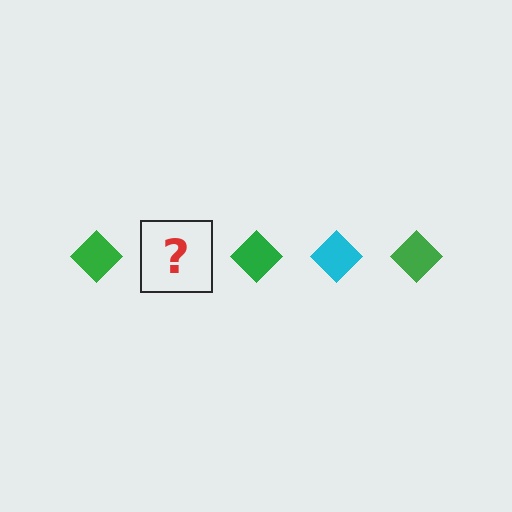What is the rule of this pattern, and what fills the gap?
The rule is that the pattern cycles through green, cyan diamonds. The gap should be filled with a cyan diamond.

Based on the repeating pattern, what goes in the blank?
The blank should be a cyan diamond.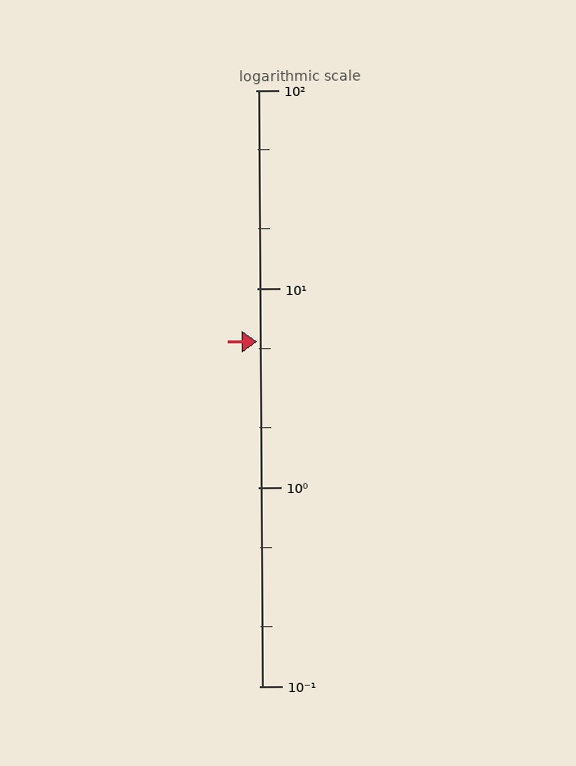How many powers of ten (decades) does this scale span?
The scale spans 3 decades, from 0.1 to 100.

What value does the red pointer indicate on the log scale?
The pointer indicates approximately 5.4.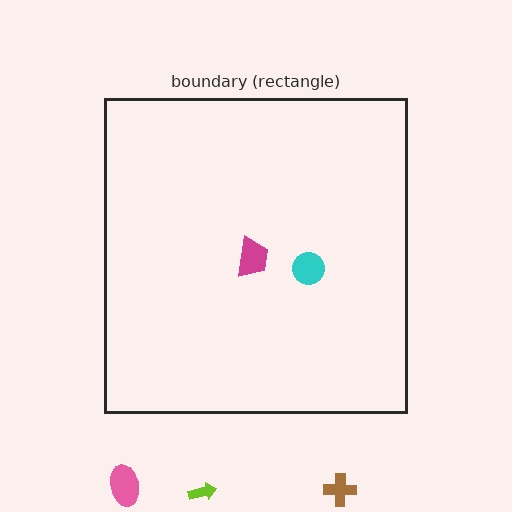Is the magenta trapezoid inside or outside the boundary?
Inside.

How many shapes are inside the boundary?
2 inside, 3 outside.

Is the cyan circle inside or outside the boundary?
Inside.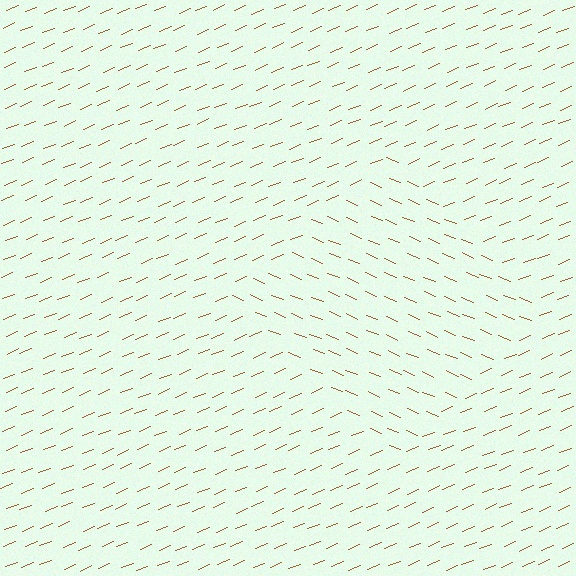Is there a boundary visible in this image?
Yes, there is a texture boundary formed by a change in line orientation.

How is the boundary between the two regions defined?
The boundary is defined purely by a change in line orientation (approximately 45 degrees difference). All lines are the same color and thickness.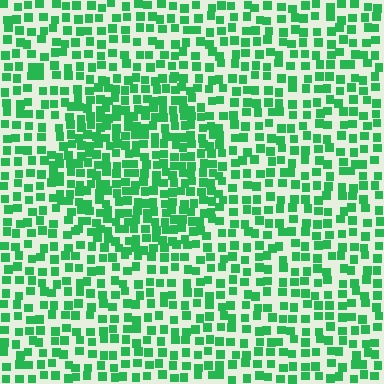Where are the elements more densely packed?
The elements are more densely packed inside the circle boundary.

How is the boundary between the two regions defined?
The boundary is defined by a change in element density (approximately 1.6x ratio). All elements are the same color, size, and shape.